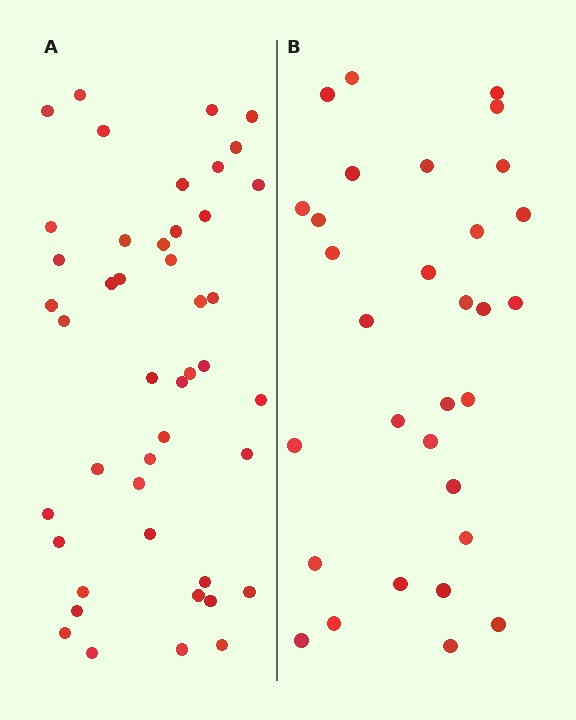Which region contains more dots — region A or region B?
Region A (the left region) has more dots.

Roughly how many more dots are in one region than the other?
Region A has approximately 15 more dots than region B.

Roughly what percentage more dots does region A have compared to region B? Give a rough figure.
About 45% more.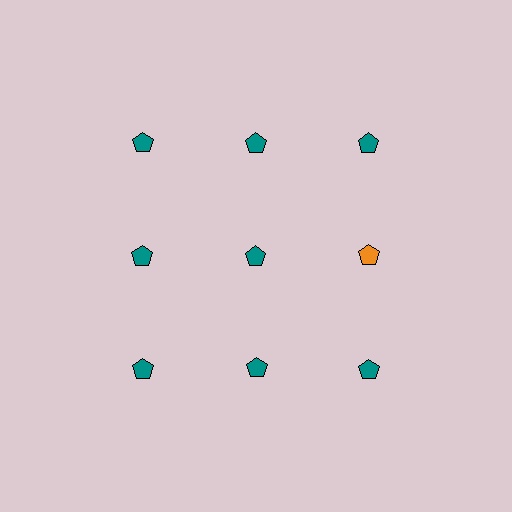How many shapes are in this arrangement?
There are 9 shapes arranged in a grid pattern.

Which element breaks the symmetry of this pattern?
The orange pentagon in the second row, center column breaks the symmetry. All other shapes are teal pentagons.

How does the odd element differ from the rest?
It has a different color: orange instead of teal.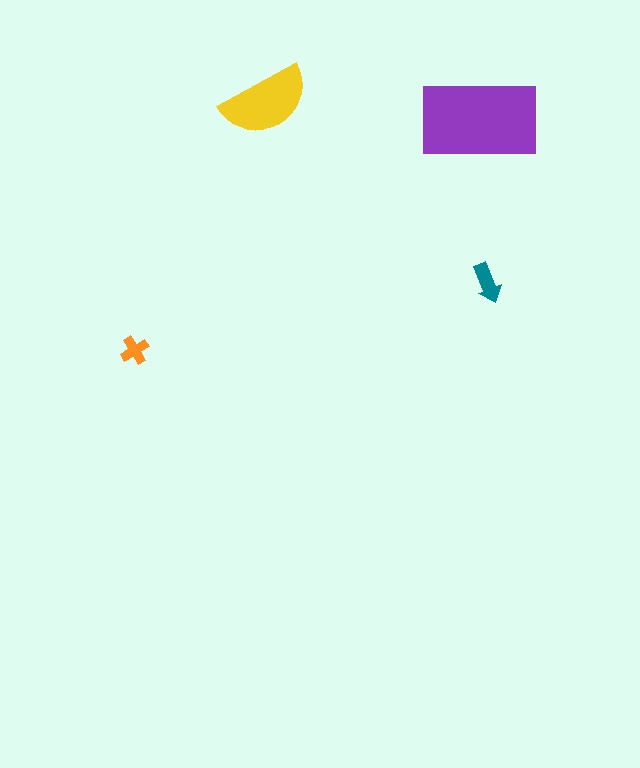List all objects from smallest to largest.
The orange cross, the teal arrow, the yellow semicircle, the purple rectangle.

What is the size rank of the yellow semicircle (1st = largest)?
2nd.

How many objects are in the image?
There are 4 objects in the image.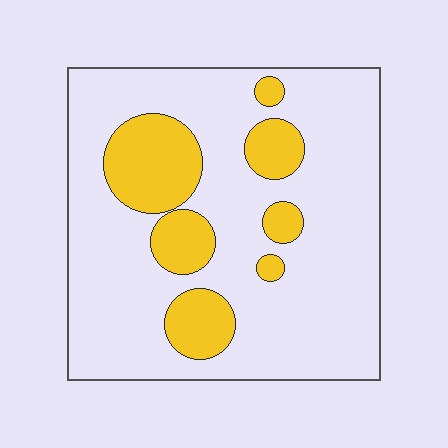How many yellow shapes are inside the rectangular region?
7.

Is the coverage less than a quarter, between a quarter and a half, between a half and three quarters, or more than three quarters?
Less than a quarter.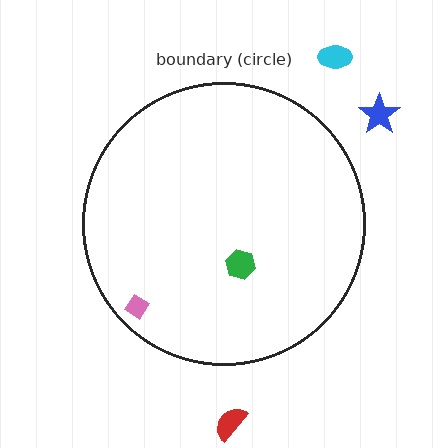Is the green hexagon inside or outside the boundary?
Inside.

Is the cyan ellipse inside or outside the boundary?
Outside.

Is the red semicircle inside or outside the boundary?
Outside.